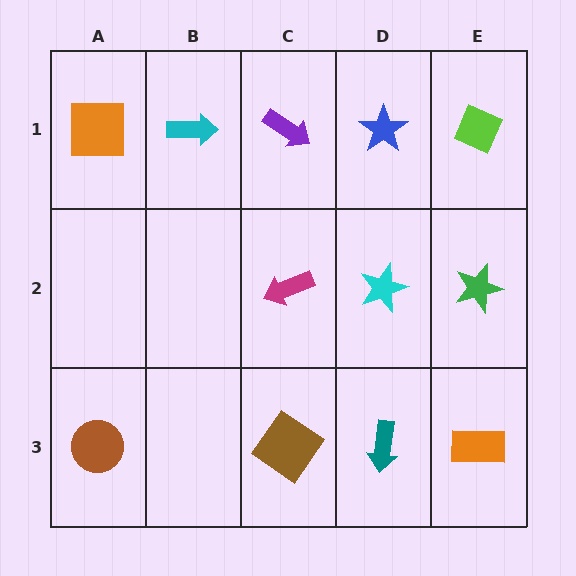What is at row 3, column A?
A brown circle.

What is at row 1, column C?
A purple arrow.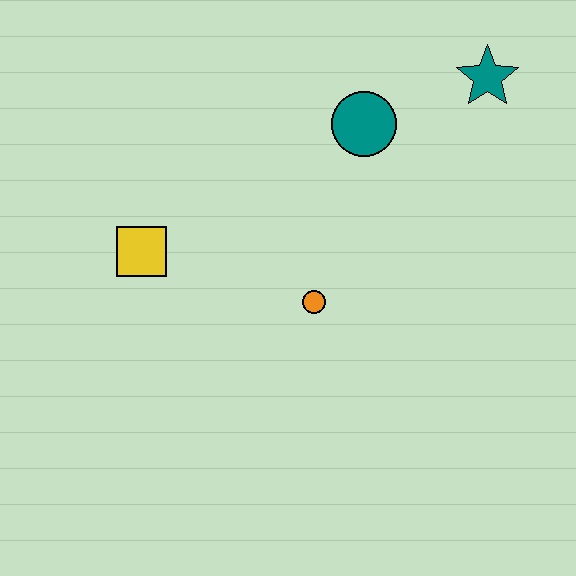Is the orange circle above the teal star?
No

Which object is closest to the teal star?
The teal circle is closest to the teal star.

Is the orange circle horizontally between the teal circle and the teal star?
No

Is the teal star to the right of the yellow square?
Yes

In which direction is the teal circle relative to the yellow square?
The teal circle is to the right of the yellow square.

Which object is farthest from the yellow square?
The teal star is farthest from the yellow square.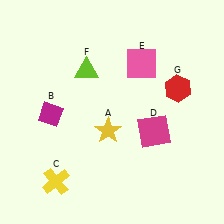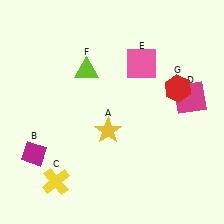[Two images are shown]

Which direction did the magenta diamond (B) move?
The magenta diamond (B) moved down.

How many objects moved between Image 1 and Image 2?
2 objects moved between the two images.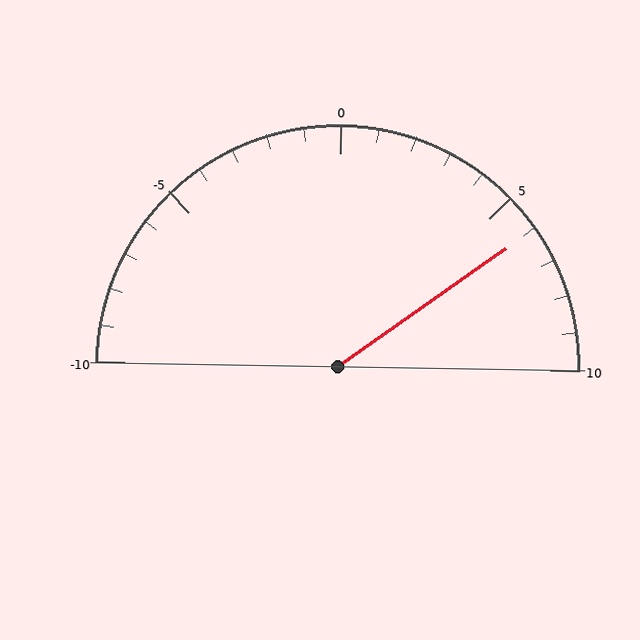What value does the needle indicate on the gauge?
The needle indicates approximately 6.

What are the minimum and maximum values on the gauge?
The gauge ranges from -10 to 10.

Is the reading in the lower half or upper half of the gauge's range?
The reading is in the upper half of the range (-10 to 10).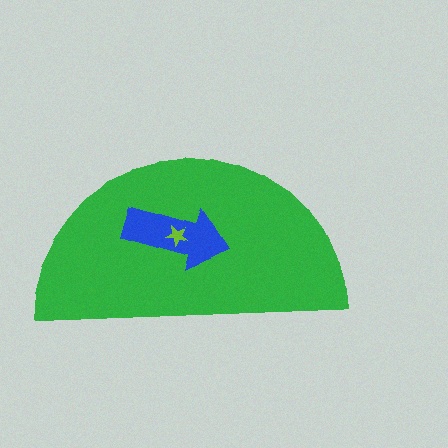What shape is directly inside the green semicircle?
The blue arrow.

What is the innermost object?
The lime star.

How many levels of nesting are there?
3.